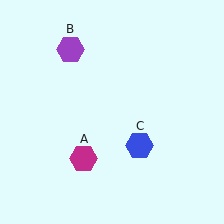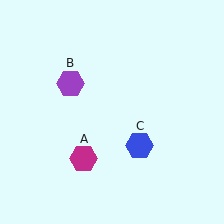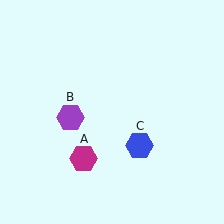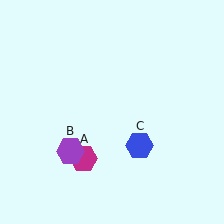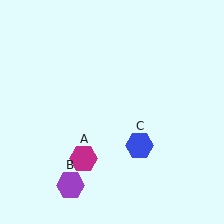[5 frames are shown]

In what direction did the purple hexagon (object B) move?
The purple hexagon (object B) moved down.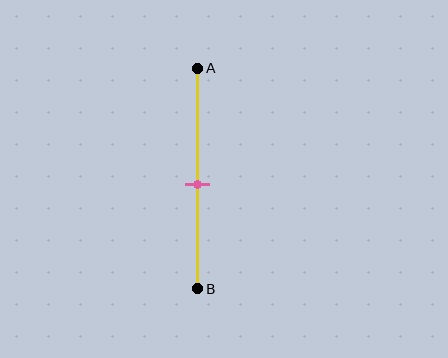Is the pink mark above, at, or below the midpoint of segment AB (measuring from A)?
The pink mark is approximately at the midpoint of segment AB.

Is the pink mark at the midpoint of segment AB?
Yes, the mark is approximately at the midpoint.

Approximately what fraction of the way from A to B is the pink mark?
The pink mark is approximately 55% of the way from A to B.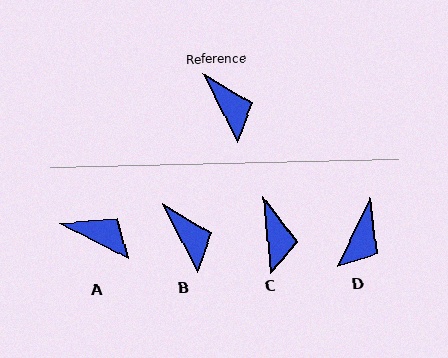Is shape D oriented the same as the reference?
No, it is off by about 52 degrees.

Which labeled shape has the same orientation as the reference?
B.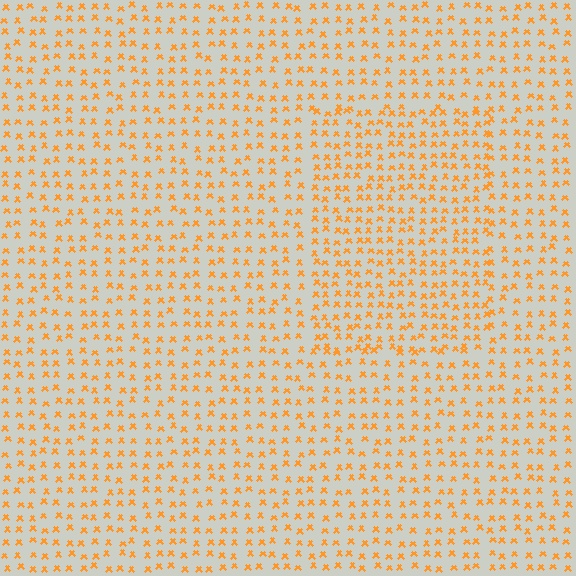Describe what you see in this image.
The image contains small orange elements arranged at two different densities. A rectangle-shaped region is visible where the elements are more densely packed than the surrounding area.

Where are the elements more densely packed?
The elements are more densely packed inside the rectangle boundary.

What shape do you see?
I see a rectangle.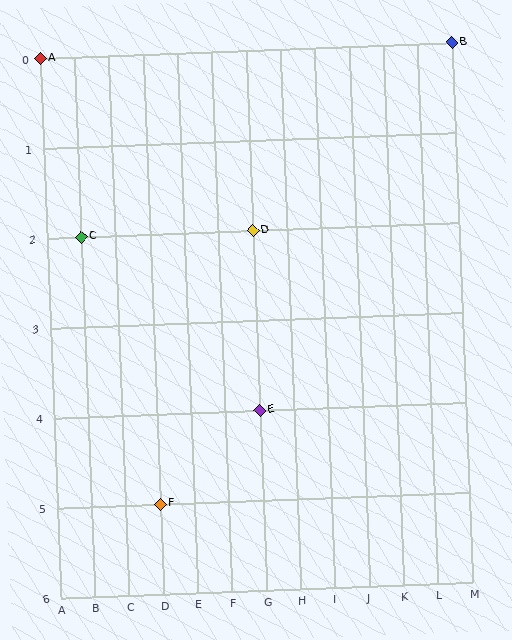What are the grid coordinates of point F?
Point F is at grid coordinates (D, 5).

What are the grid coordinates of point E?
Point E is at grid coordinates (G, 4).